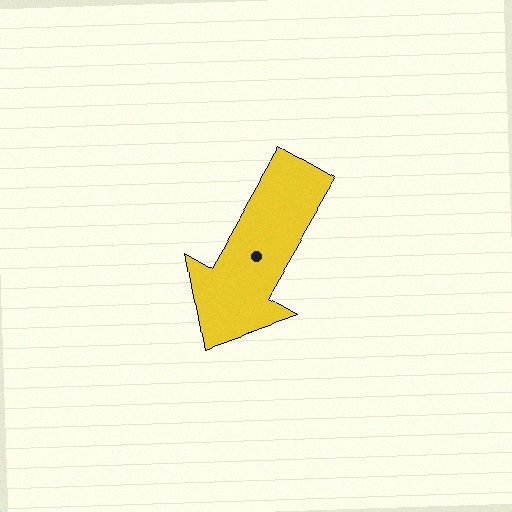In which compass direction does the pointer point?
Southwest.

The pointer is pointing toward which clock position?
Roughly 7 o'clock.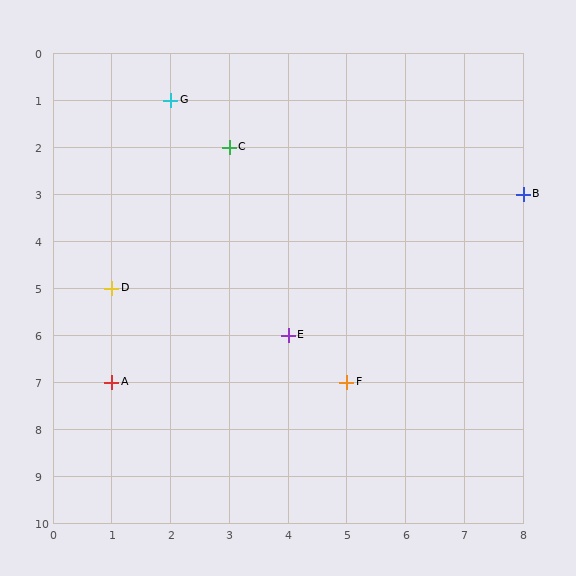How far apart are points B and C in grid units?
Points B and C are 5 columns and 1 row apart (about 5.1 grid units diagonally).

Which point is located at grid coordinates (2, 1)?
Point G is at (2, 1).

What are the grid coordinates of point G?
Point G is at grid coordinates (2, 1).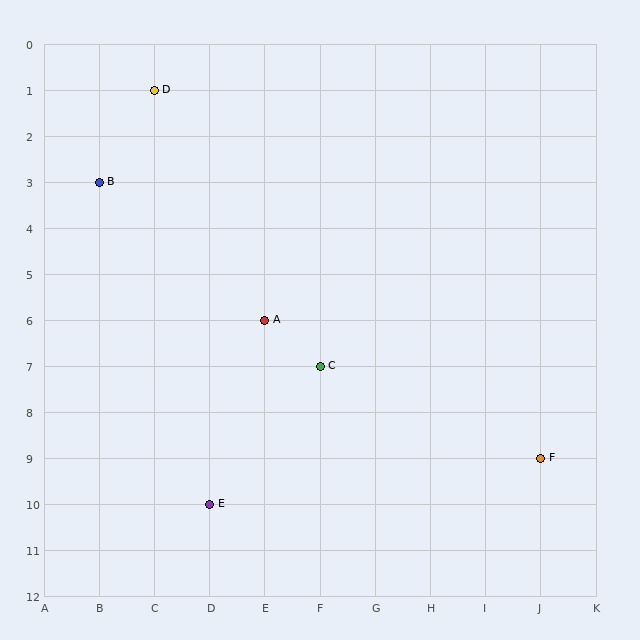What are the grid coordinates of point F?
Point F is at grid coordinates (J, 9).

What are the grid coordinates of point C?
Point C is at grid coordinates (F, 7).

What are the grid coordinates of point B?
Point B is at grid coordinates (B, 3).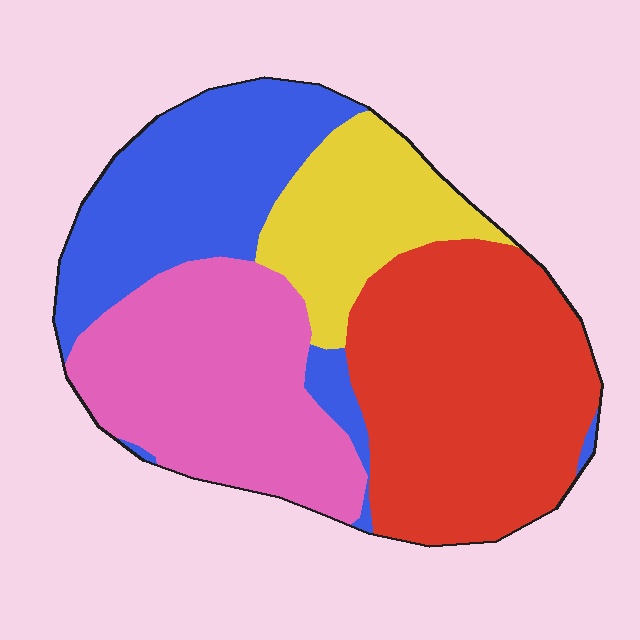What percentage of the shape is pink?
Pink covers about 25% of the shape.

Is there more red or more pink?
Red.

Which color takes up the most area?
Red, at roughly 35%.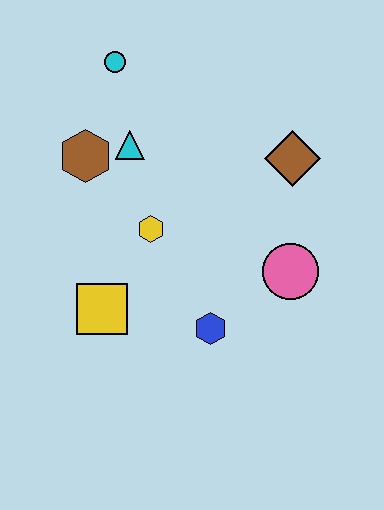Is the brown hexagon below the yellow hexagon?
No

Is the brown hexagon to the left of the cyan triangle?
Yes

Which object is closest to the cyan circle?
The cyan triangle is closest to the cyan circle.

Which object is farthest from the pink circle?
The cyan circle is farthest from the pink circle.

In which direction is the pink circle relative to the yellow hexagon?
The pink circle is to the right of the yellow hexagon.